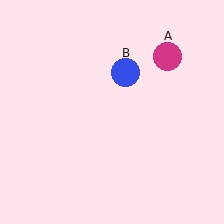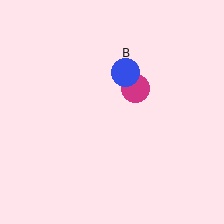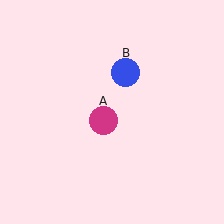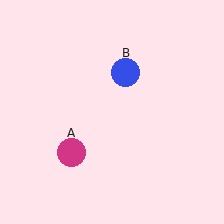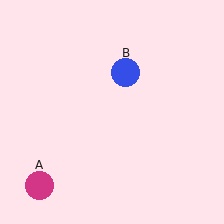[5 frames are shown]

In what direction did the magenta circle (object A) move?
The magenta circle (object A) moved down and to the left.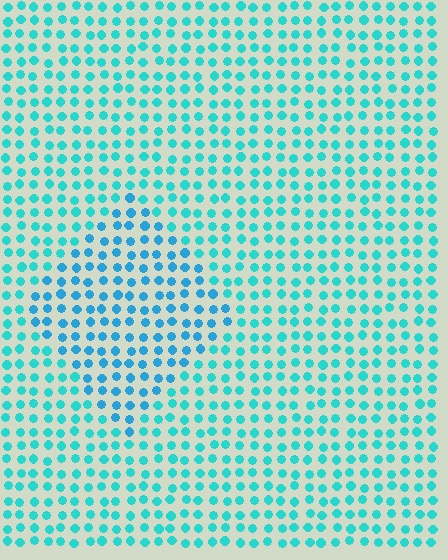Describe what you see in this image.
The image is filled with small cyan elements in a uniform arrangement. A diamond-shaped region is visible where the elements are tinted to a slightly different hue, forming a subtle color boundary.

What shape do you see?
I see a diamond.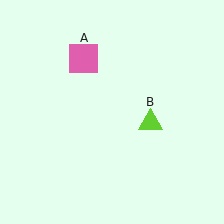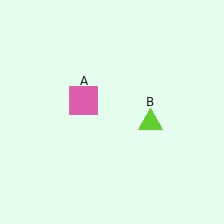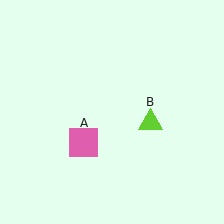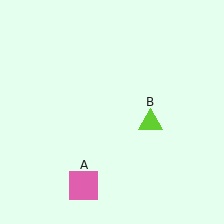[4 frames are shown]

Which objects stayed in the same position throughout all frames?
Lime triangle (object B) remained stationary.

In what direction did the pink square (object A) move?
The pink square (object A) moved down.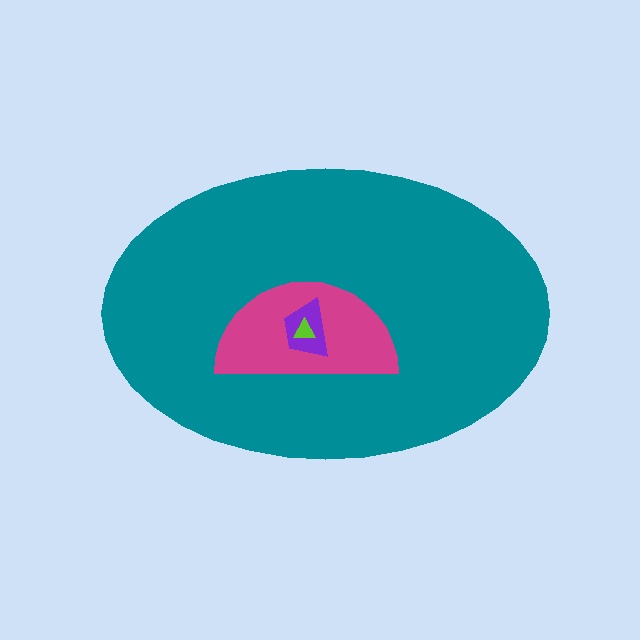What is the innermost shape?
The lime triangle.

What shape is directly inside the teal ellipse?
The magenta semicircle.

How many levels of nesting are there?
4.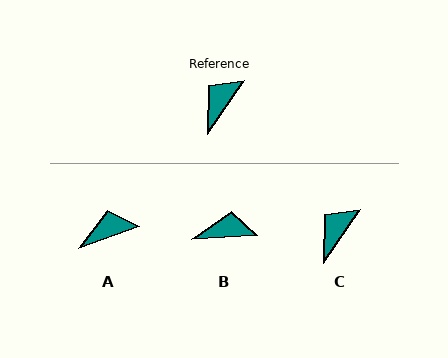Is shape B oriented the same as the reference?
No, it is off by about 52 degrees.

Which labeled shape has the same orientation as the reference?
C.